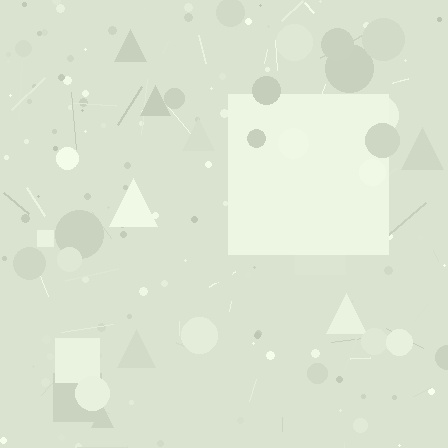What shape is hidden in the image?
A square is hidden in the image.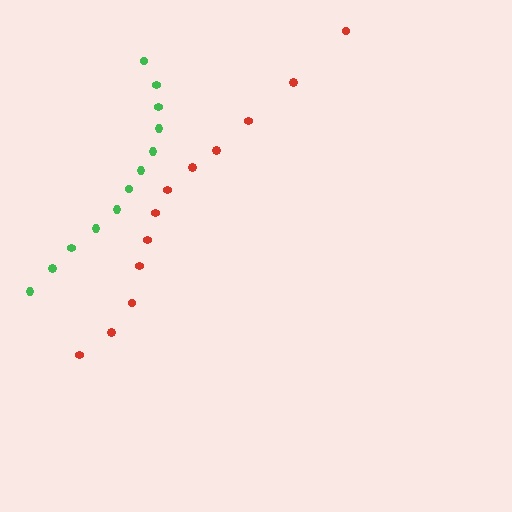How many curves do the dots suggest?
There are 2 distinct paths.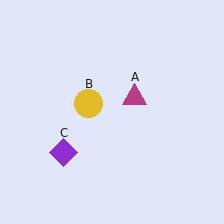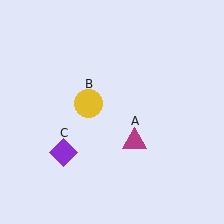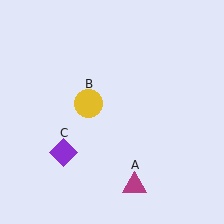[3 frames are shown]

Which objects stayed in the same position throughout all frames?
Yellow circle (object B) and purple diamond (object C) remained stationary.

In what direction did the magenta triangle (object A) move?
The magenta triangle (object A) moved down.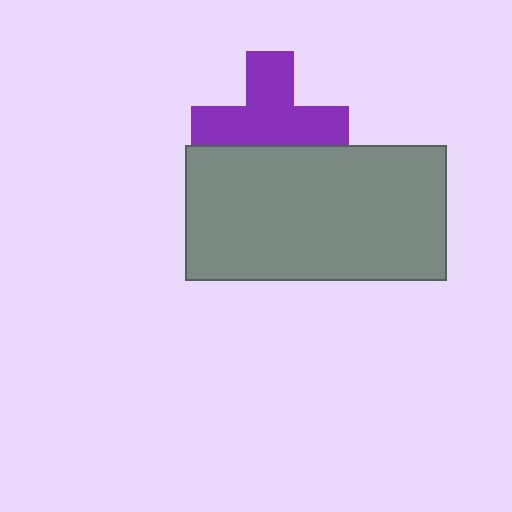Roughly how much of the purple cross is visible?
Most of it is visible (roughly 69%).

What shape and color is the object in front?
The object in front is a gray rectangle.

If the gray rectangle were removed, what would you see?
You would see the complete purple cross.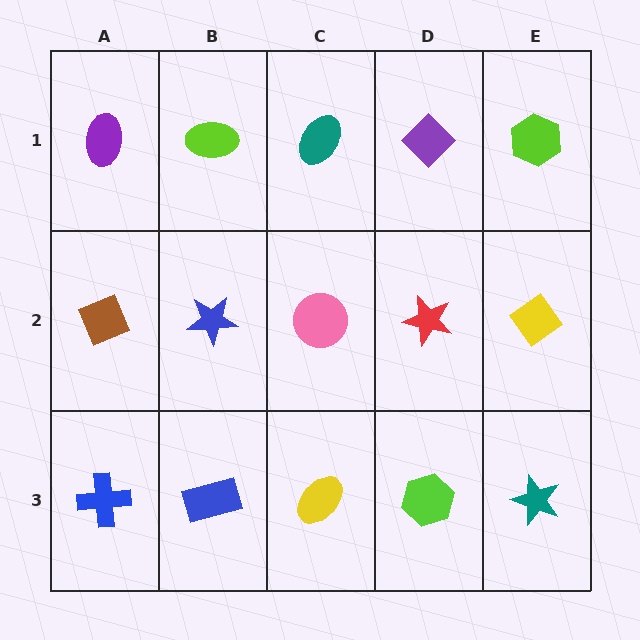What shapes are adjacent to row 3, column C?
A pink circle (row 2, column C), a blue rectangle (row 3, column B), a lime hexagon (row 3, column D).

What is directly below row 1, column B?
A blue star.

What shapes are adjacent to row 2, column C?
A teal ellipse (row 1, column C), a yellow ellipse (row 3, column C), a blue star (row 2, column B), a red star (row 2, column D).